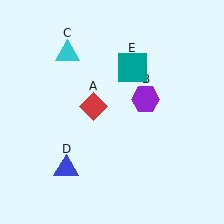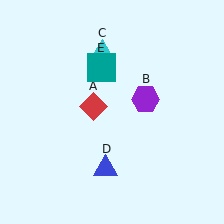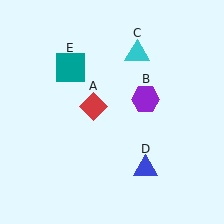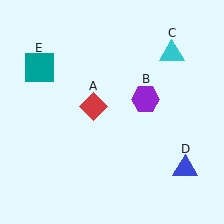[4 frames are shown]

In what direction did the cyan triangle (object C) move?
The cyan triangle (object C) moved right.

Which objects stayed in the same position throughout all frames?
Red diamond (object A) and purple hexagon (object B) remained stationary.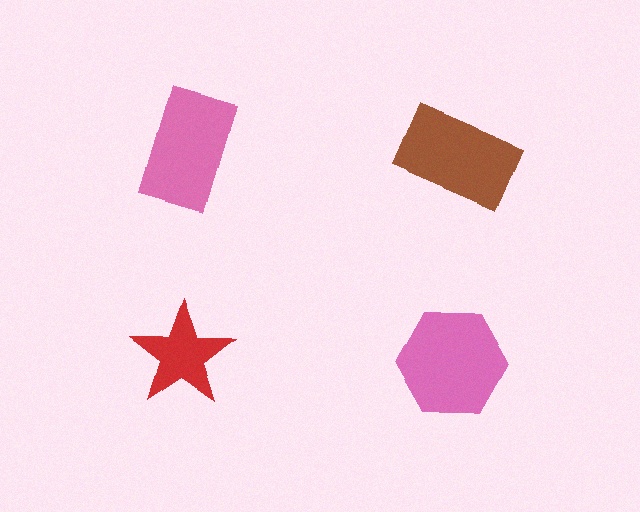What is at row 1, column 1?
A pink rectangle.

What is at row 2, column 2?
A pink hexagon.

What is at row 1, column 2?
A brown rectangle.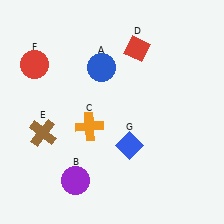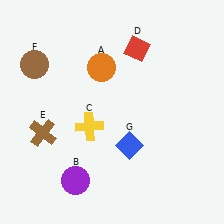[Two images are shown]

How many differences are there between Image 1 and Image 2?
There are 3 differences between the two images.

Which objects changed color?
A changed from blue to orange. C changed from orange to yellow. F changed from red to brown.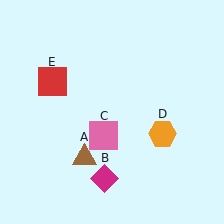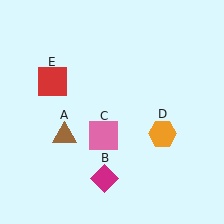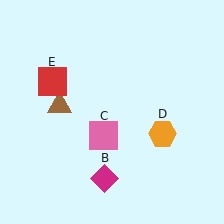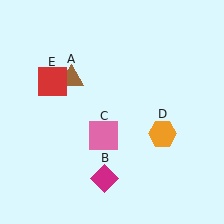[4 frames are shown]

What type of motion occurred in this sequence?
The brown triangle (object A) rotated clockwise around the center of the scene.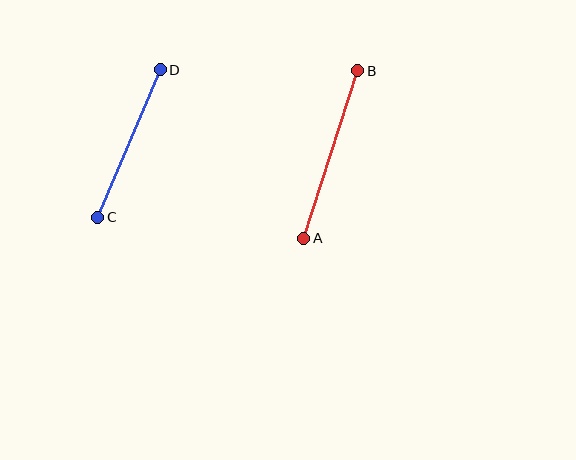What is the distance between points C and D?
The distance is approximately 160 pixels.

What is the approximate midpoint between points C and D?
The midpoint is at approximately (129, 144) pixels.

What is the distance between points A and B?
The distance is approximately 176 pixels.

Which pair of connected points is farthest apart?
Points A and B are farthest apart.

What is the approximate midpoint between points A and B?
The midpoint is at approximately (331, 155) pixels.